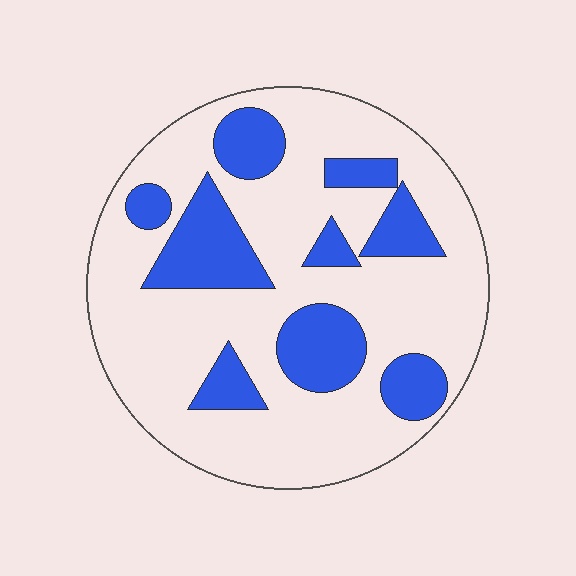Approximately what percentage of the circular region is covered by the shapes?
Approximately 25%.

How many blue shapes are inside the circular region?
9.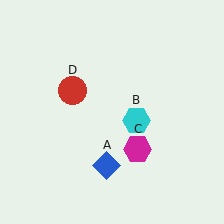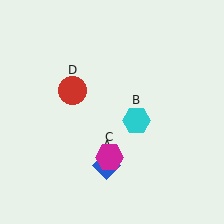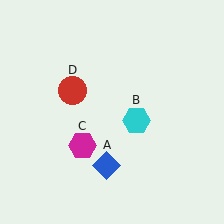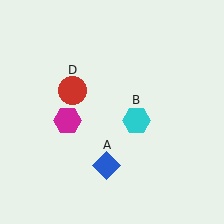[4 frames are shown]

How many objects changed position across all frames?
1 object changed position: magenta hexagon (object C).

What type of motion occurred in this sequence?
The magenta hexagon (object C) rotated clockwise around the center of the scene.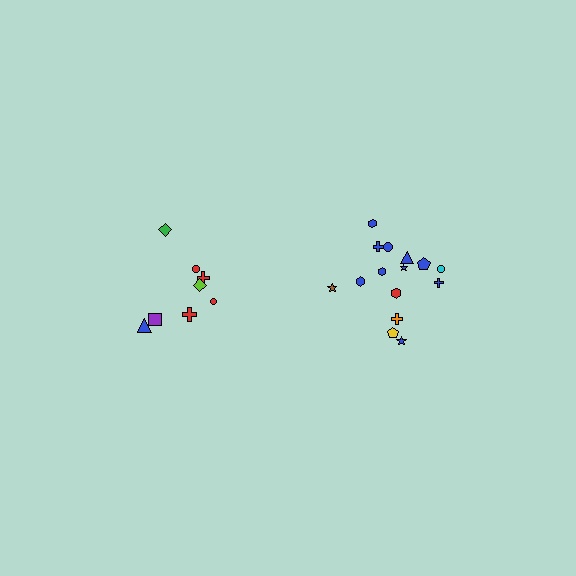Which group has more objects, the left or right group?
The right group.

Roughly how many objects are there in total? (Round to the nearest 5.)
Roughly 25 objects in total.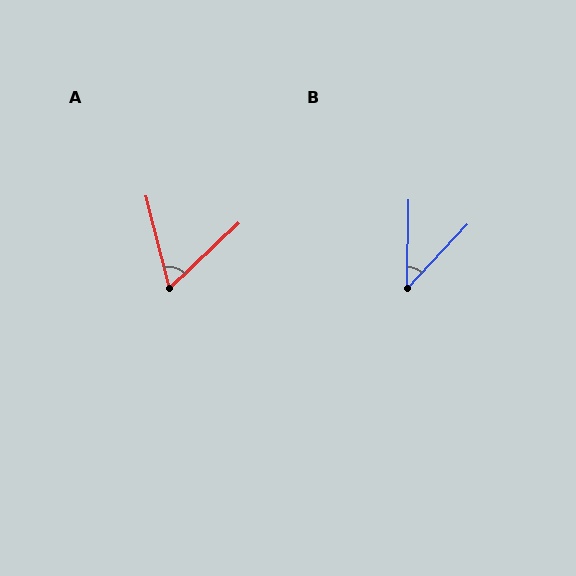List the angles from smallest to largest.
B (42°), A (61°).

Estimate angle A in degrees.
Approximately 61 degrees.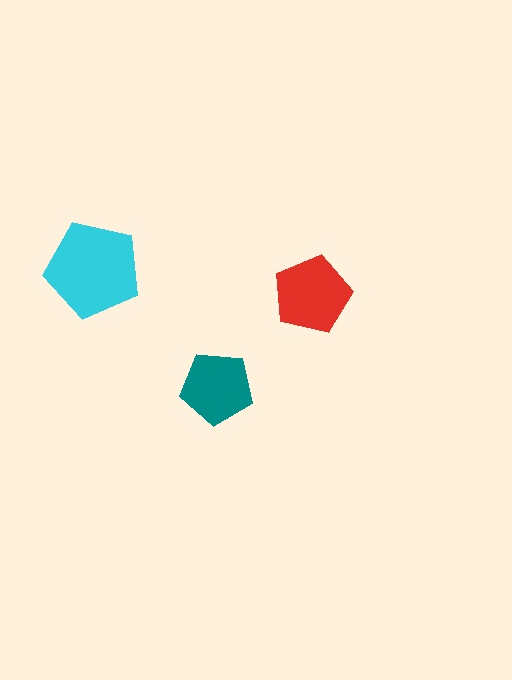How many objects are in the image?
There are 3 objects in the image.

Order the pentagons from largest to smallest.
the cyan one, the red one, the teal one.